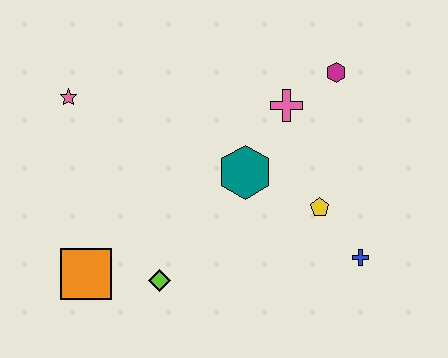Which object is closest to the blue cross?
The yellow pentagon is closest to the blue cross.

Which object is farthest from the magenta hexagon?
The orange square is farthest from the magenta hexagon.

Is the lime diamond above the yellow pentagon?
No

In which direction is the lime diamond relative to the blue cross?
The lime diamond is to the left of the blue cross.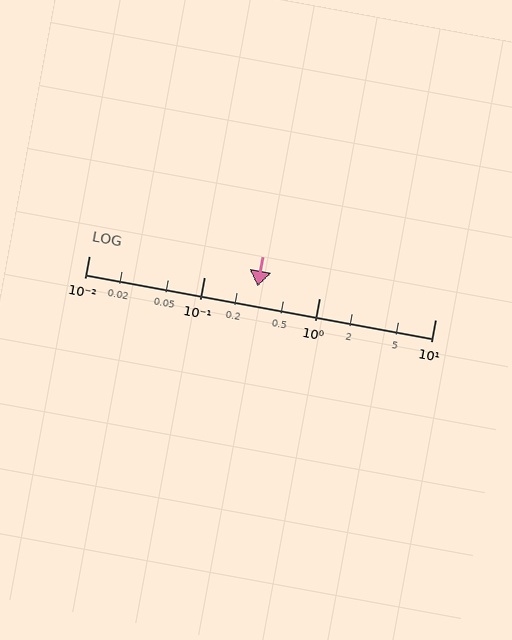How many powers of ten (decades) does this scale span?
The scale spans 3 decades, from 0.01 to 10.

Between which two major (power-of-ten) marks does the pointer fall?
The pointer is between 0.1 and 1.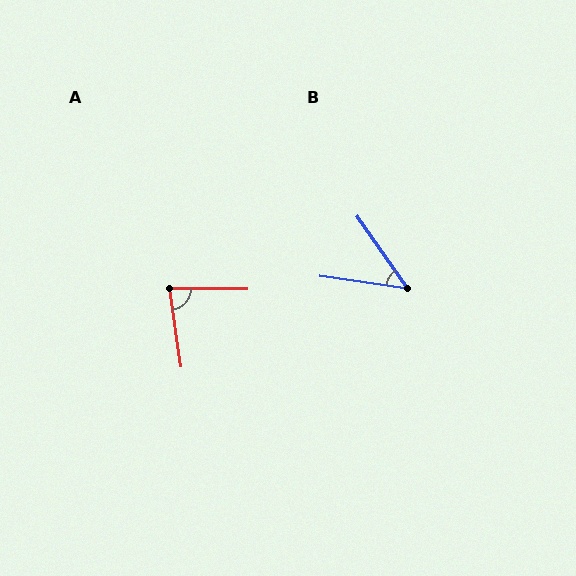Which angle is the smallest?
B, at approximately 47 degrees.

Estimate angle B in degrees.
Approximately 47 degrees.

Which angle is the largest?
A, at approximately 81 degrees.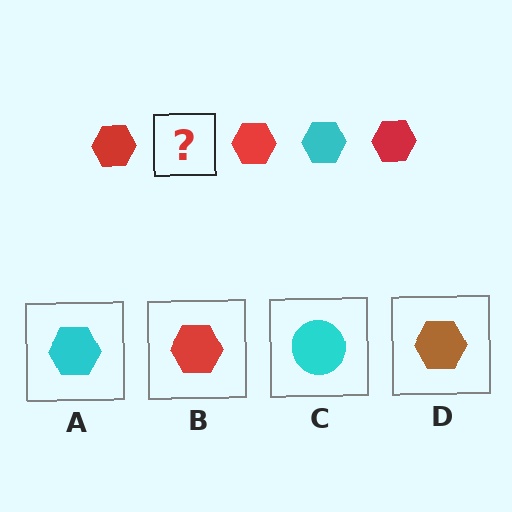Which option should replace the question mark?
Option A.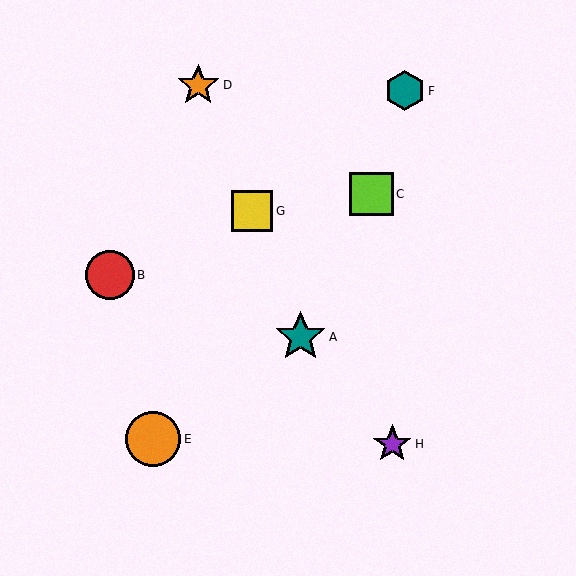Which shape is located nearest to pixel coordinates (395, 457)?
The purple star (labeled H) at (392, 444) is nearest to that location.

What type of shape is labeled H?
Shape H is a purple star.